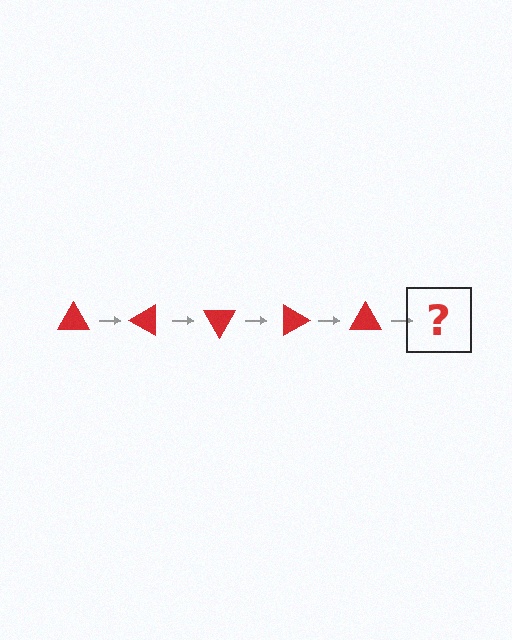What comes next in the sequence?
The next element should be a red triangle rotated 150 degrees.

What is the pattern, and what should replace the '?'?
The pattern is that the triangle rotates 30 degrees each step. The '?' should be a red triangle rotated 150 degrees.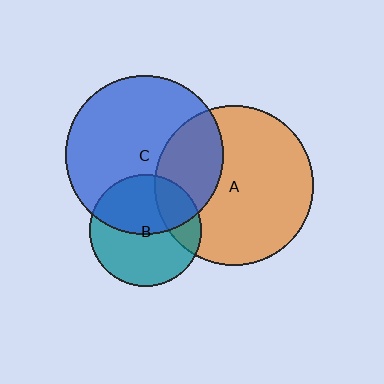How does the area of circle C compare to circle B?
Approximately 2.0 times.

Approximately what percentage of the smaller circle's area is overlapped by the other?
Approximately 30%.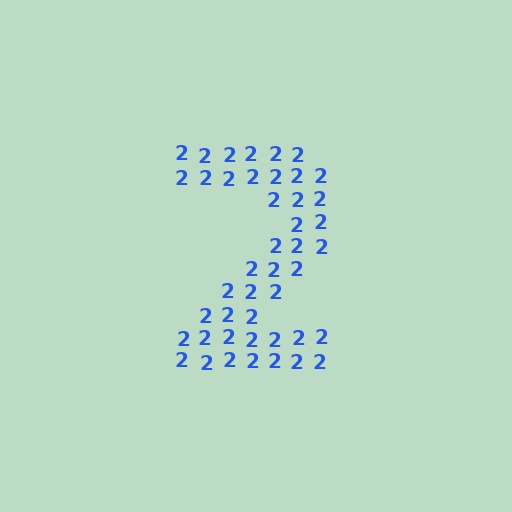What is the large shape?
The large shape is the digit 2.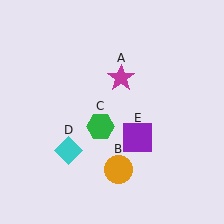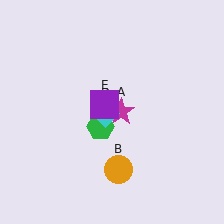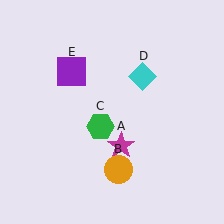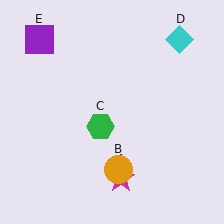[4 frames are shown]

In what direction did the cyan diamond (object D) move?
The cyan diamond (object D) moved up and to the right.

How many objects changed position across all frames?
3 objects changed position: magenta star (object A), cyan diamond (object D), purple square (object E).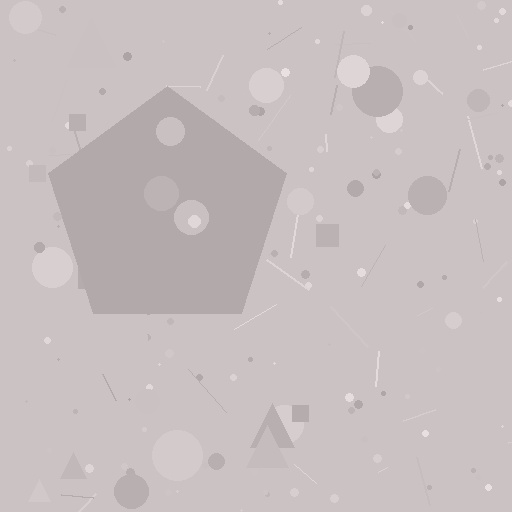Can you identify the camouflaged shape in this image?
The camouflaged shape is a pentagon.